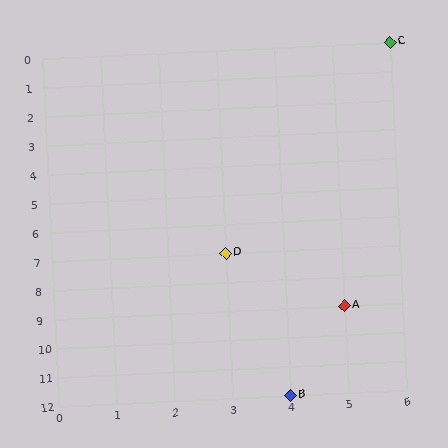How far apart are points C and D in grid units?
Points C and D are 3 columns and 7 rows apart (about 7.6 grid units diagonally).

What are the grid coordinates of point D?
Point D is at grid coordinates (3, 7).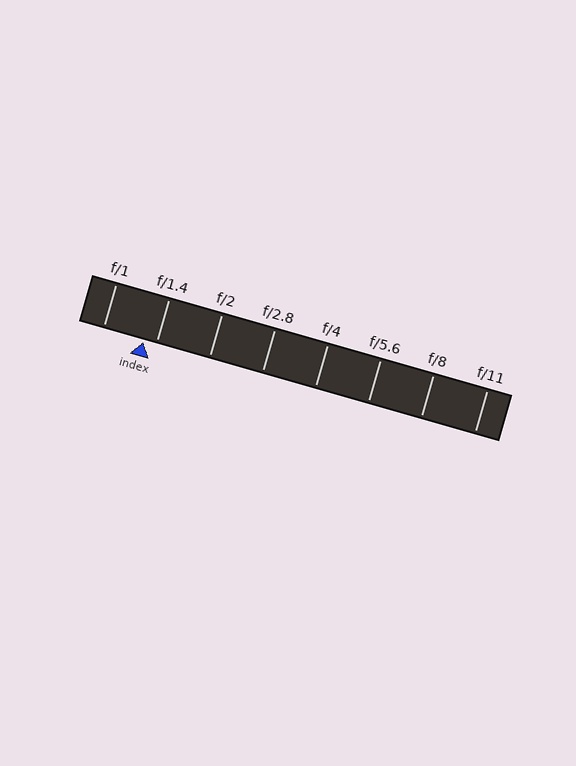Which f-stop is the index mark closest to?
The index mark is closest to f/1.4.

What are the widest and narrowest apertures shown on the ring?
The widest aperture shown is f/1 and the narrowest is f/11.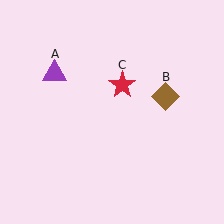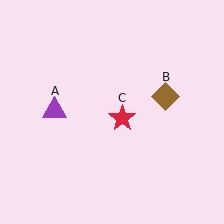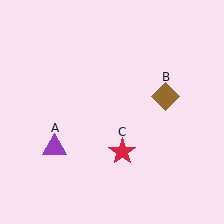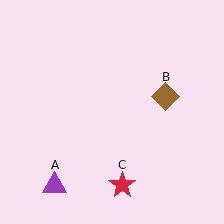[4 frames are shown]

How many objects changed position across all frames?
2 objects changed position: purple triangle (object A), red star (object C).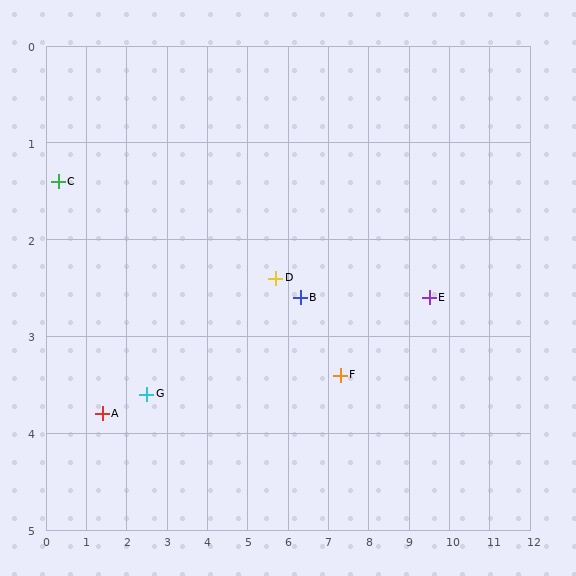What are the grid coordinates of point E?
Point E is at approximately (9.5, 2.6).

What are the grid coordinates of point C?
Point C is at approximately (0.3, 1.4).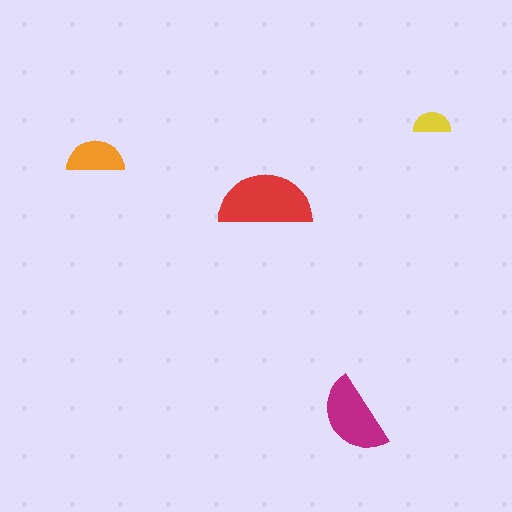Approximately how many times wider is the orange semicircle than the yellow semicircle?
About 1.5 times wider.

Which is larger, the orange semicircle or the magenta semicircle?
The magenta one.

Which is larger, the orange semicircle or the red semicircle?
The red one.